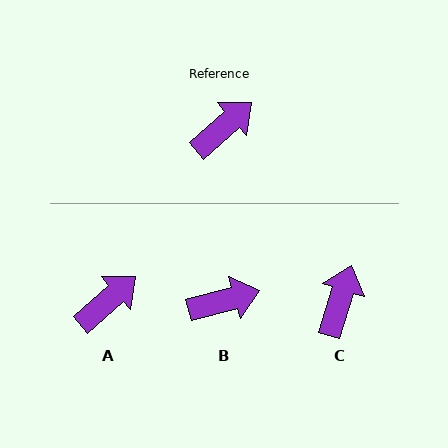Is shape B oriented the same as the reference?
No, it is off by about 26 degrees.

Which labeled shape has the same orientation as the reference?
A.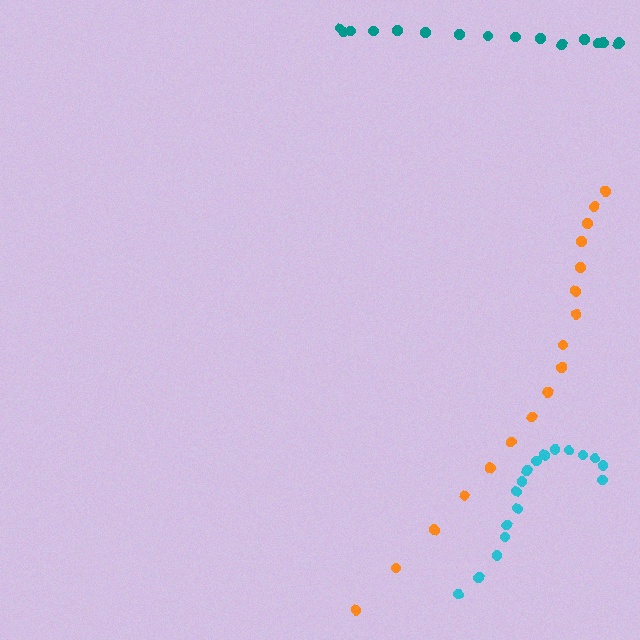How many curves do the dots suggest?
There are 3 distinct paths.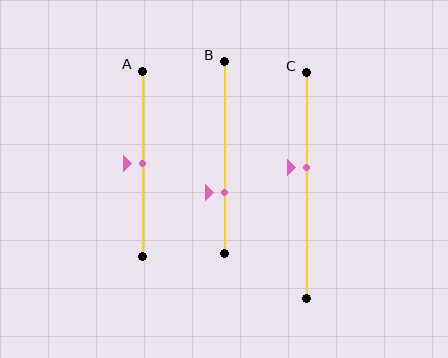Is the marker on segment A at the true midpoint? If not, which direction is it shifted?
Yes, the marker on segment A is at the true midpoint.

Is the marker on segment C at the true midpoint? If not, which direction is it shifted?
No, the marker on segment C is shifted upward by about 8% of the segment length.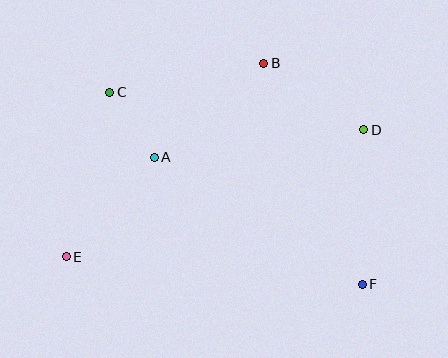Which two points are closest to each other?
Points A and C are closest to each other.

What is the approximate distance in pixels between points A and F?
The distance between A and F is approximately 244 pixels.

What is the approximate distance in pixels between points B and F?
The distance between B and F is approximately 242 pixels.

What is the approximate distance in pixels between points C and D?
The distance between C and D is approximately 257 pixels.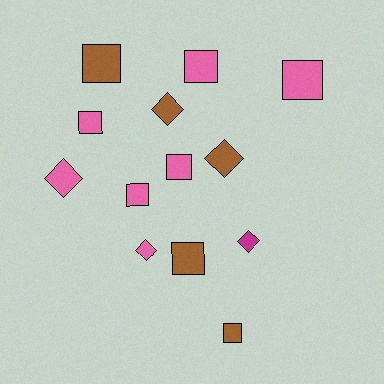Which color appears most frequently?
Pink, with 7 objects.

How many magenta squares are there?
There are no magenta squares.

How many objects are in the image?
There are 13 objects.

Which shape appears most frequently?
Square, with 8 objects.